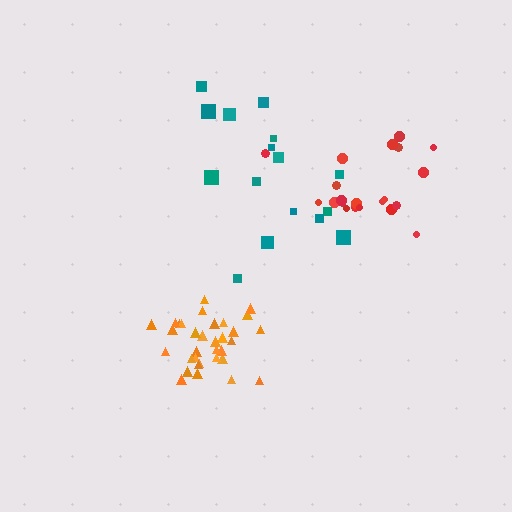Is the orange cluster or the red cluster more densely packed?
Orange.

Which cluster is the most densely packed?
Orange.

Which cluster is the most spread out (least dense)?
Teal.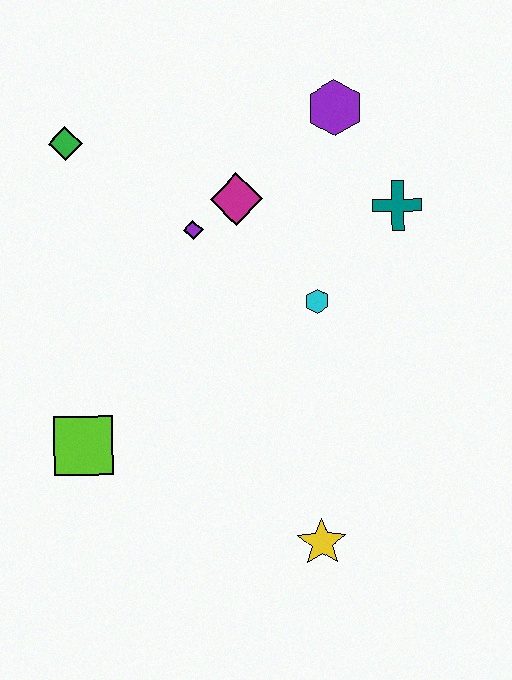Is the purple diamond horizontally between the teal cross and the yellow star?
No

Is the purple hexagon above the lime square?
Yes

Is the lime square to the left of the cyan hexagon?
Yes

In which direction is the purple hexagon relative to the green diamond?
The purple hexagon is to the right of the green diamond.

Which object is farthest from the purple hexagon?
The yellow star is farthest from the purple hexagon.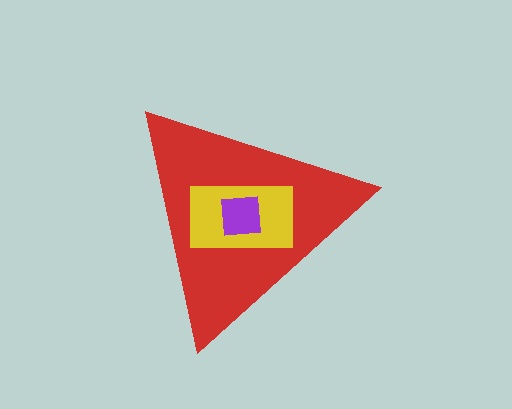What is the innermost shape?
The purple square.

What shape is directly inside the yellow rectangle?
The purple square.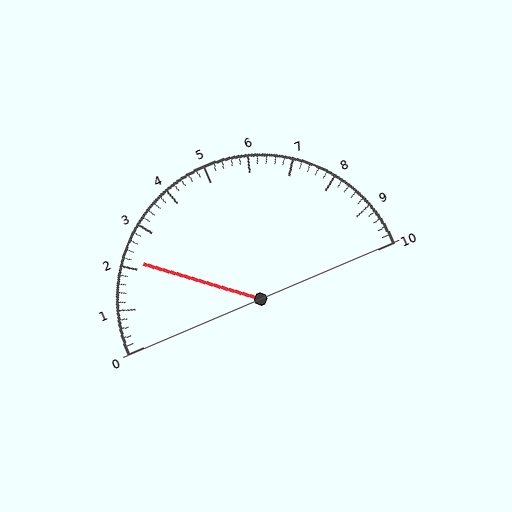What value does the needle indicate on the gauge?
The needle indicates approximately 2.2.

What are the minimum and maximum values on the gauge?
The gauge ranges from 0 to 10.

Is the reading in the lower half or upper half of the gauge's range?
The reading is in the lower half of the range (0 to 10).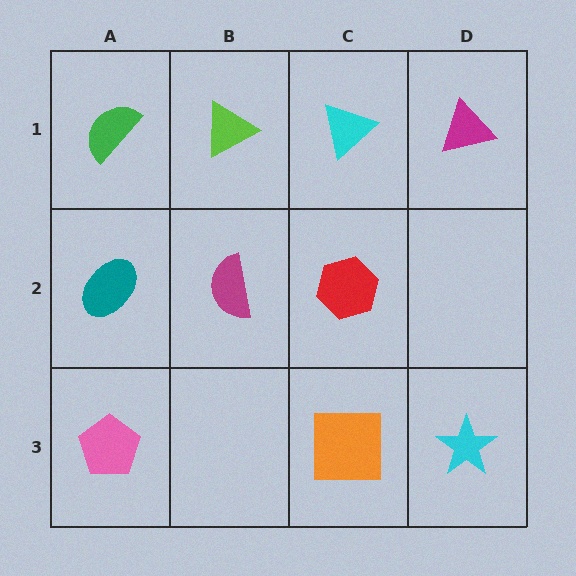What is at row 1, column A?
A green semicircle.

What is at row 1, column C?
A cyan triangle.